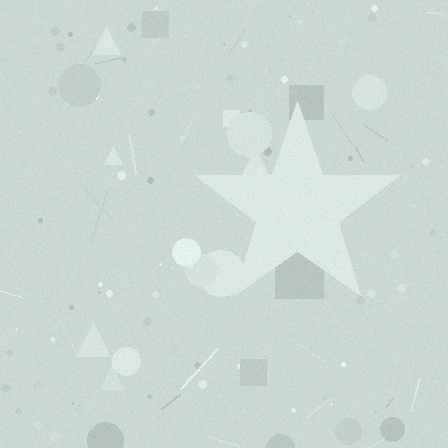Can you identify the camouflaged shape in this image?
The camouflaged shape is a star.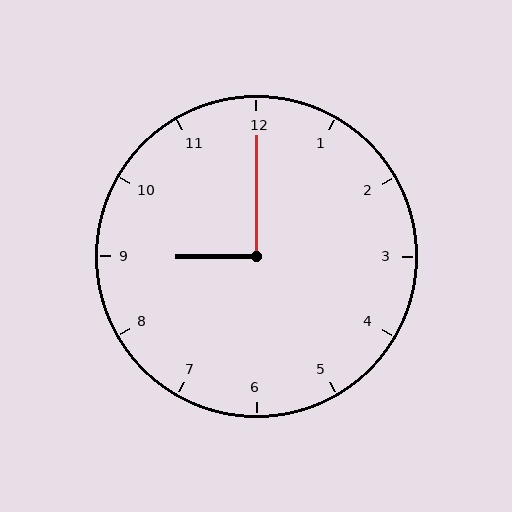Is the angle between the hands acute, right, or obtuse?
It is right.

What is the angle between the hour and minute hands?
Approximately 90 degrees.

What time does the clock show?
9:00.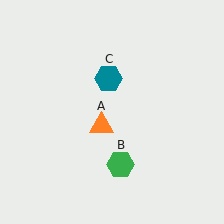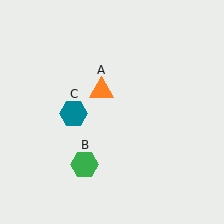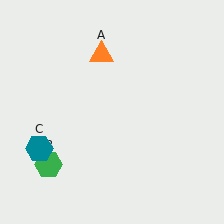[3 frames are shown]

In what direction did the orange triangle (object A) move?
The orange triangle (object A) moved up.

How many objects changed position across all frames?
3 objects changed position: orange triangle (object A), green hexagon (object B), teal hexagon (object C).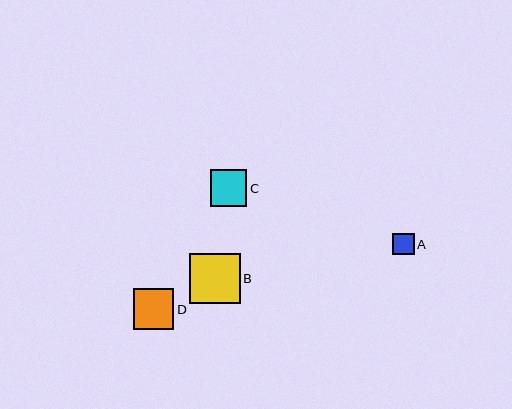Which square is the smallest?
Square A is the smallest with a size of approximately 21 pixels.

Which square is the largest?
Square B is the largest with a size of approximately 50 pixels.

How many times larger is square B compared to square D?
Square B is approximately 1.3 times the size of square D.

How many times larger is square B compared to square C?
Square B is approximately 1.4 times the size of square C.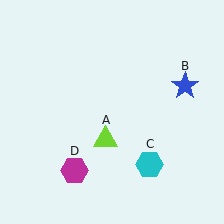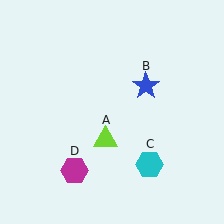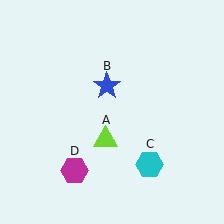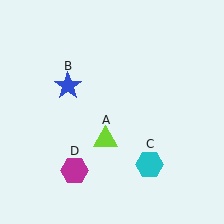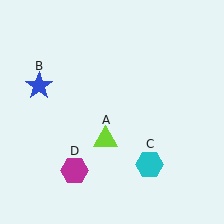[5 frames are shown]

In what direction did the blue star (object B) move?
The blue star (object B) moved left.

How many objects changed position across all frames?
1 object changed position: blue star (object B).